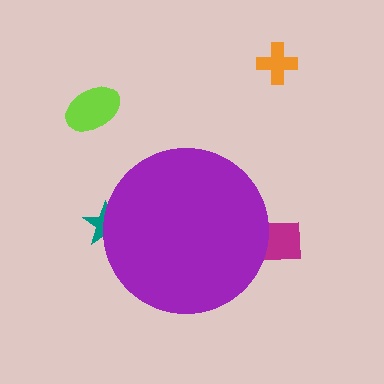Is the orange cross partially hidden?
No, the orange cross is fully visible.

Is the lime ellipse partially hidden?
No, the lime ellipse is fully visible.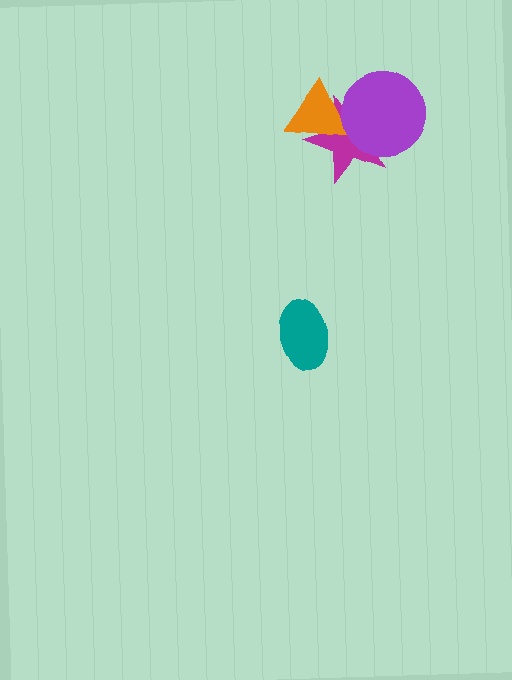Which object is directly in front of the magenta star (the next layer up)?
The orange triangle is directly in front of the magenta star.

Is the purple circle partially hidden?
No, no other shape covers it.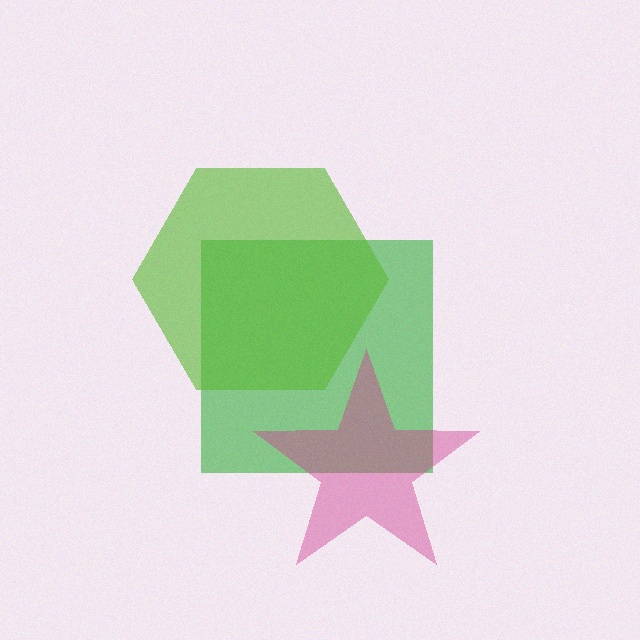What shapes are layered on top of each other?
The layered shapes are: a green square, a magenta star, a lime hexagon.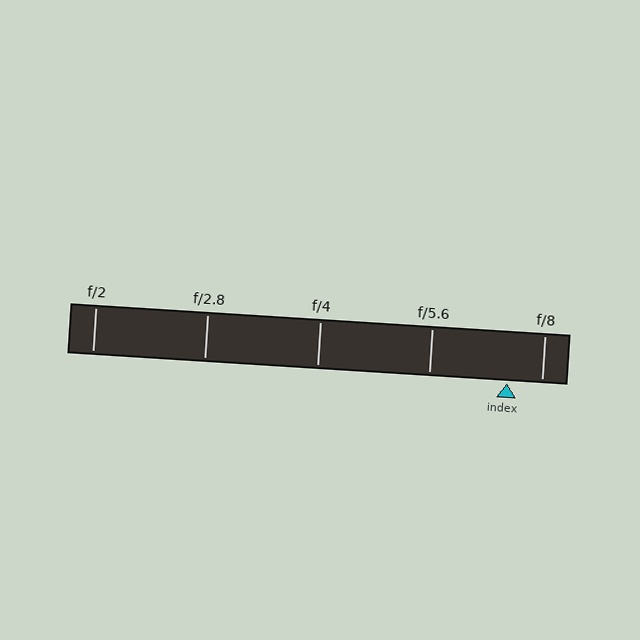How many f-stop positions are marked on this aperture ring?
There are 5 f-stop positions marked.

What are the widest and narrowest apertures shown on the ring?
The widest aperture shown is f/2 and the narrowest is f/8.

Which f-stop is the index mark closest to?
The index mark is closest to f/8.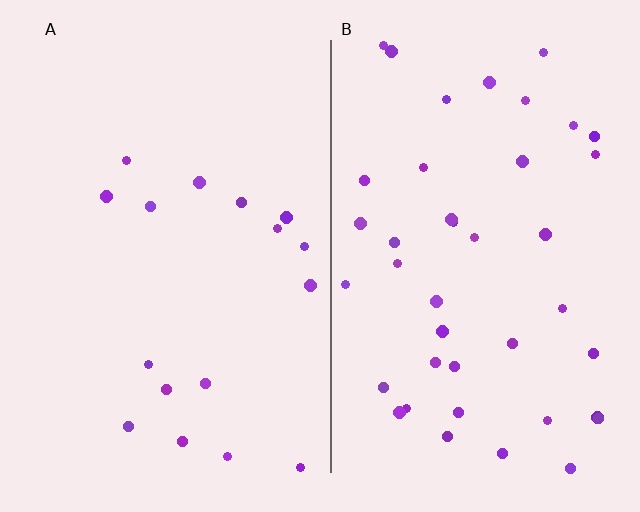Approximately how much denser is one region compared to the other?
Approximately 2.5× — region B over region A.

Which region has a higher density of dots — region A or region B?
B (the right).